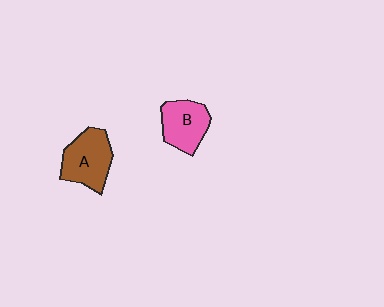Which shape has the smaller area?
Shape B (pink).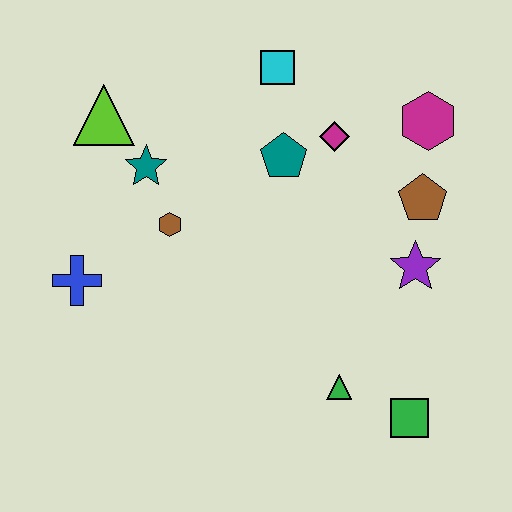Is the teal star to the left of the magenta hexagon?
Yes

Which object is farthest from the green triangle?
The lime triangle is farthest from the green triangle.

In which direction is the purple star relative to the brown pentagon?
The purple star is below the brown pentagon.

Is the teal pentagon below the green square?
No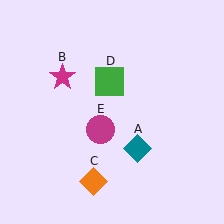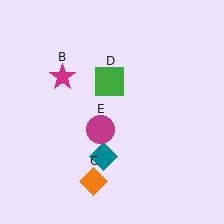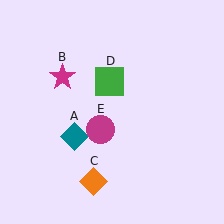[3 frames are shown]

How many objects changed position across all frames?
1 object changed position: teal diamond (object A).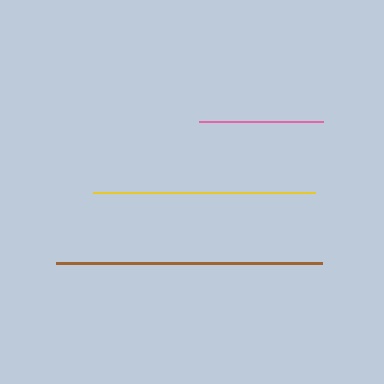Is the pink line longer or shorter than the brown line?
The brown line is longer than the pink line.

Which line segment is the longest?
The brown line is the longest at approximately 266 pixels.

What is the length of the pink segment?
The pink segment is approximately 124 pixels long.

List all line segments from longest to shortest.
From longest to shortest: brown, yellow, pink.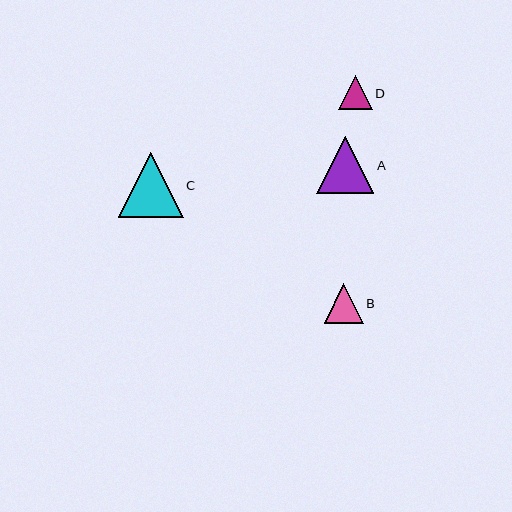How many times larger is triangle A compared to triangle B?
Triangle A is approximately 1.5 times the size of triangle B.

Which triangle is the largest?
Triangle C is the largest with a size of approximately 65 pixels.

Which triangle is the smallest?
Triangle D is the smallest with a size of approximately 34 pixels.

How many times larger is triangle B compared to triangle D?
Triangle B is approximately 1.2 times the size of triangle D.